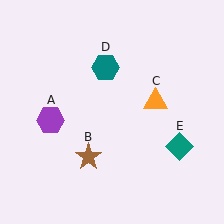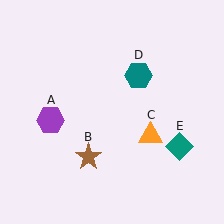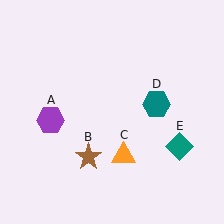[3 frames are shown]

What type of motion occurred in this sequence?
The orange triangle (object C), teal hexagon (object D) rotated clockwise around the center of the scene.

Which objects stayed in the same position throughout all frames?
Purple hexagon (object A) and brown star (object B) and teal diamond (object E) remained stationary.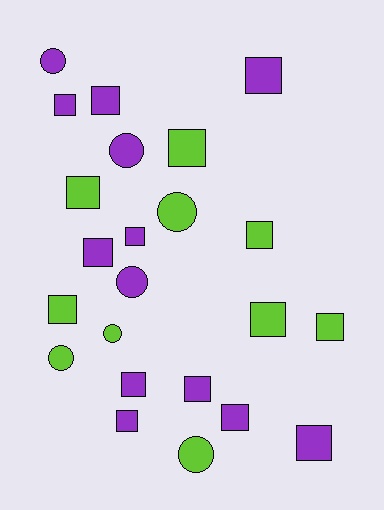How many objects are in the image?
There are 23 objects.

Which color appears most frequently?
Purple, with 13 objects.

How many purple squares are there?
There are 10 purple squares.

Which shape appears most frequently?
Square, with 16 objects.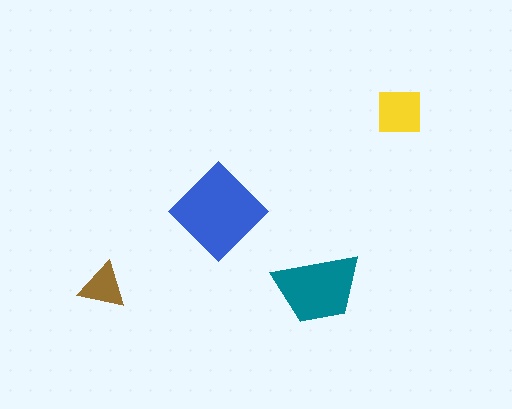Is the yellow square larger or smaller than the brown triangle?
Larger.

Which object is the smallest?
The brown triangle.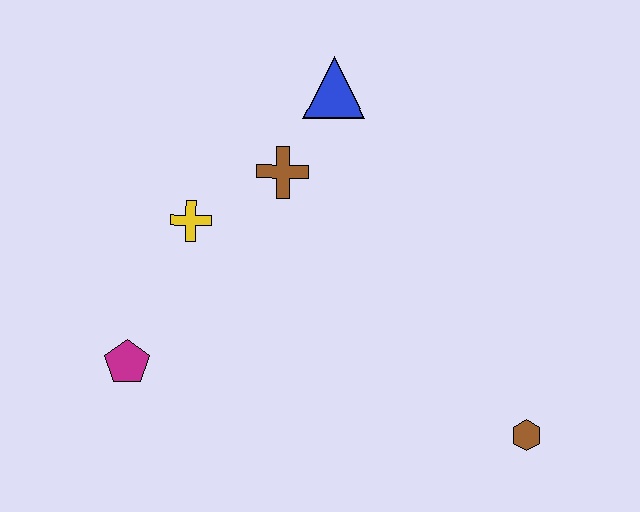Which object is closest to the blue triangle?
The brown cross is closest to the blue triangle.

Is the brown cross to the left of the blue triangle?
Yes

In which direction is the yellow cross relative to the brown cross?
The yellow cross is to the left of the brown cross.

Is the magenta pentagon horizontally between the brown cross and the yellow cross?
No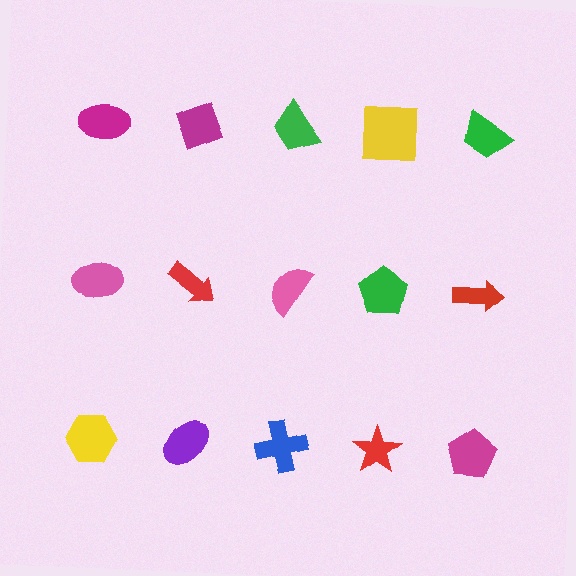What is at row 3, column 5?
A magenta pentagon.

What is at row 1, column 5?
A green trapezoid.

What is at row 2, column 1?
A pink ellipse.